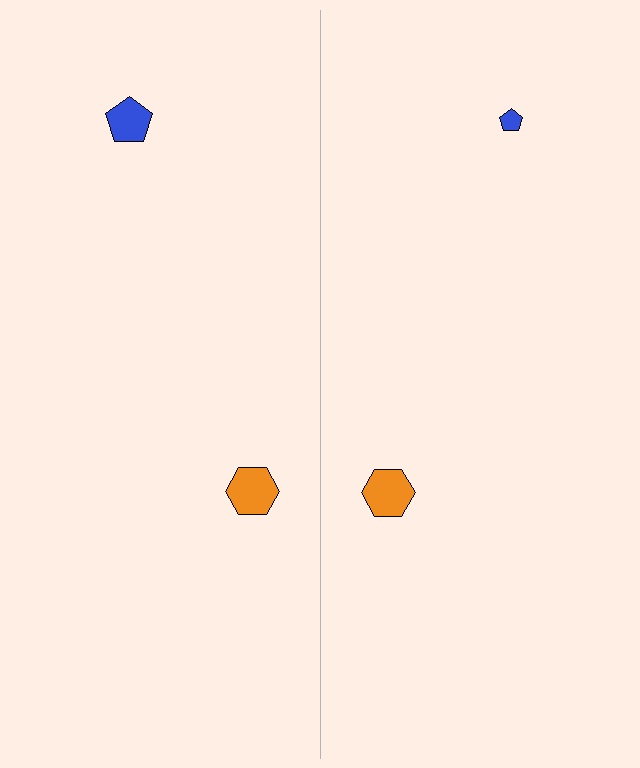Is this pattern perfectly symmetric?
No, the pattern is not perfectly symmetric. The blue pentagon on the right side has a different size than its mirror counterpart.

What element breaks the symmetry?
The blue pentagon on the right side has a different size than its mirror counterpart.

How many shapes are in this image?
There are 4 shapes in this image.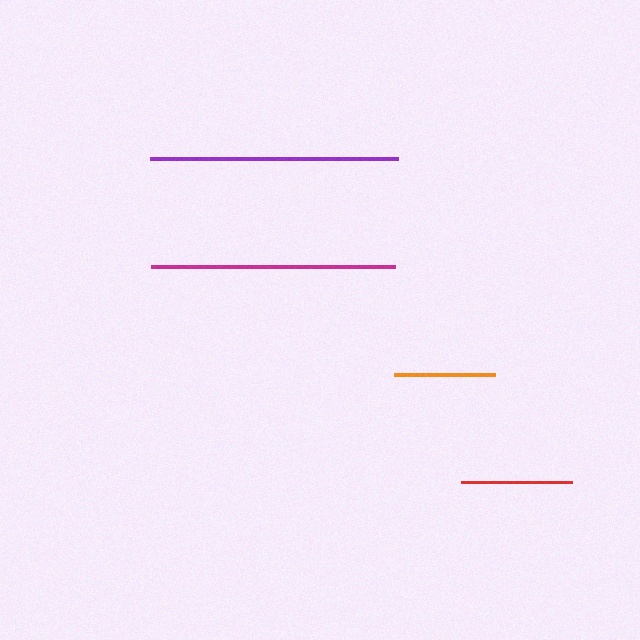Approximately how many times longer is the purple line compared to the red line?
The purple line is approximately 2.2 times the length of the red line.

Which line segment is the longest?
The purple line is the longest at approximately 248 pixels.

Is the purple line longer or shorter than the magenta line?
The purple line is longer than the magenta line.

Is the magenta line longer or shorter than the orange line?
The magenta line is longer than the orange line.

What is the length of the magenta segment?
The magenta segment is approximately 245 pixels long.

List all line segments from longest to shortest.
From longest to shortest: purple, magenta, red, orange.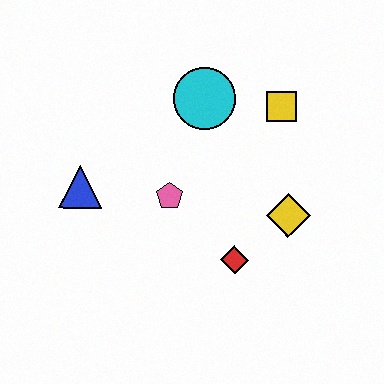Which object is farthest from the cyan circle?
The red diamond is farthest from the cyan circle.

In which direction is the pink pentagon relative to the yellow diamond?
The pink pentagon is to the left of the yellow diamond.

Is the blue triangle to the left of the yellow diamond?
Yes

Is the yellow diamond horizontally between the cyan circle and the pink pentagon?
No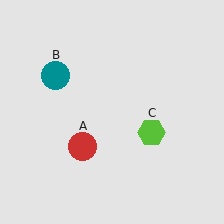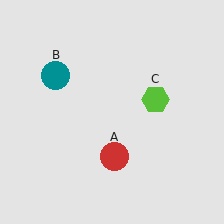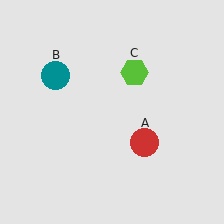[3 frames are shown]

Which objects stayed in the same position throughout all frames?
Teal circle (object B) remained stationary.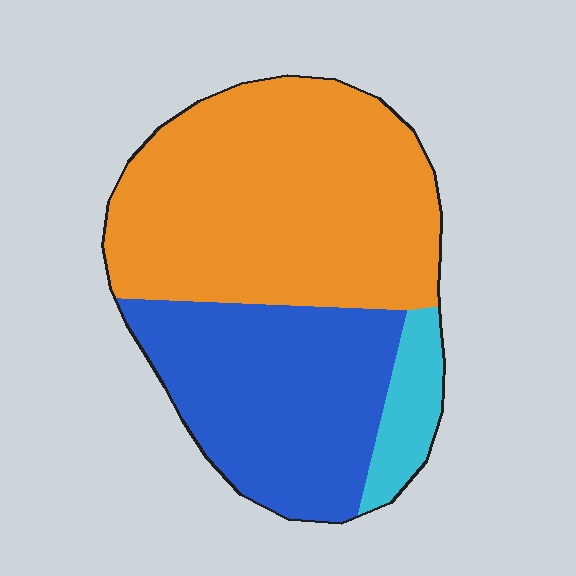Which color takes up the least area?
Cyan, at roughly 10%.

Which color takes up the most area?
Orange, at roughly 55%.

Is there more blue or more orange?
Orange.